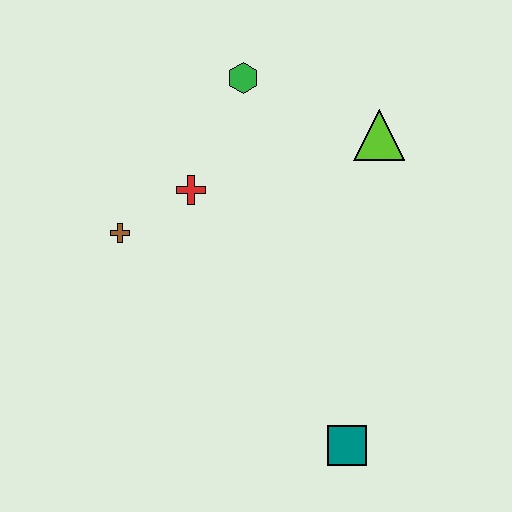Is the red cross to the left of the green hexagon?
Yes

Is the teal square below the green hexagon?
Yes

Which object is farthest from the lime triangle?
The teal square is farthest from the lime triangle.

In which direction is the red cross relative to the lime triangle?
The red cross is to the left of the lime triangle.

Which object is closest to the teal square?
The red cross is closest to the teal square.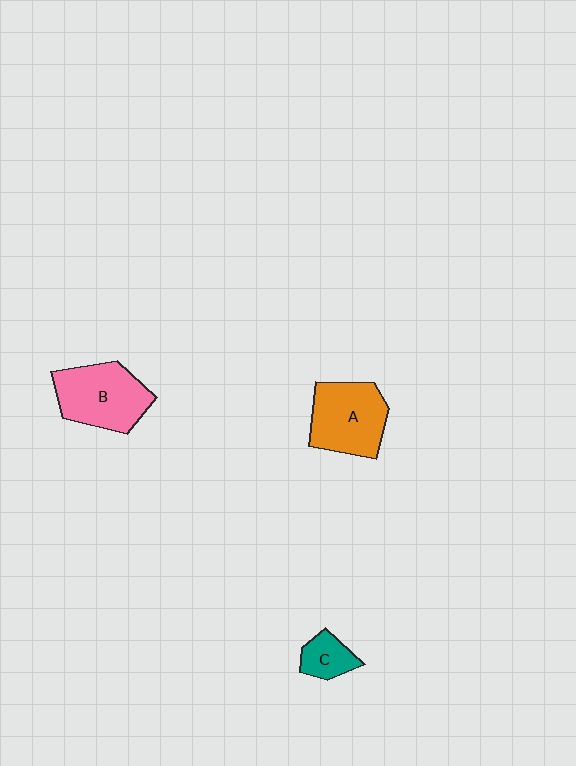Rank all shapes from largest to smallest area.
From largest to smallest: B (pink), A (orange), C (teal).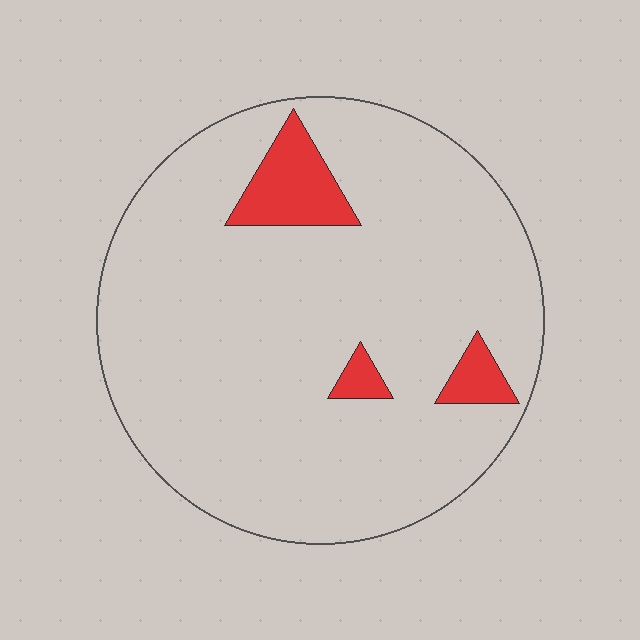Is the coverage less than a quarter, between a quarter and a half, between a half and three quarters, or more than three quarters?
Less than a quarter.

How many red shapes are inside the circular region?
3.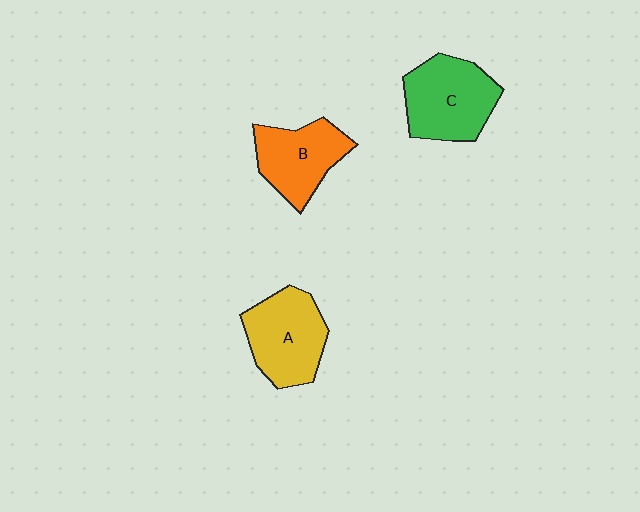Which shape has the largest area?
Shape C (green).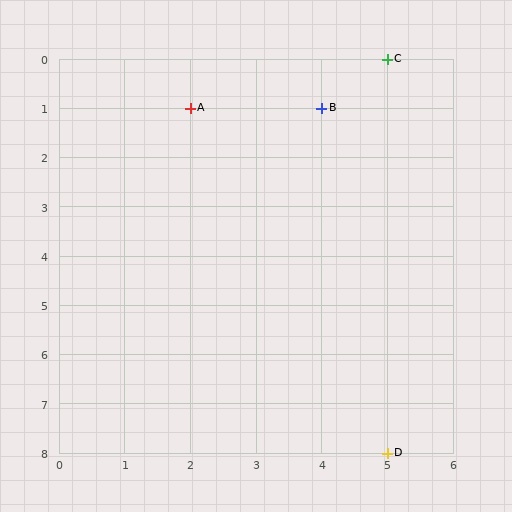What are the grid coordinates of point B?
Point B is at grid coordinates (4, 1).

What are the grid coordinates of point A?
Point A is at grid coordinates (2, 1).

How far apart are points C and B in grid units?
Points C and B are 1 column and 1 row apart (about 1.4 grid units diagonally).